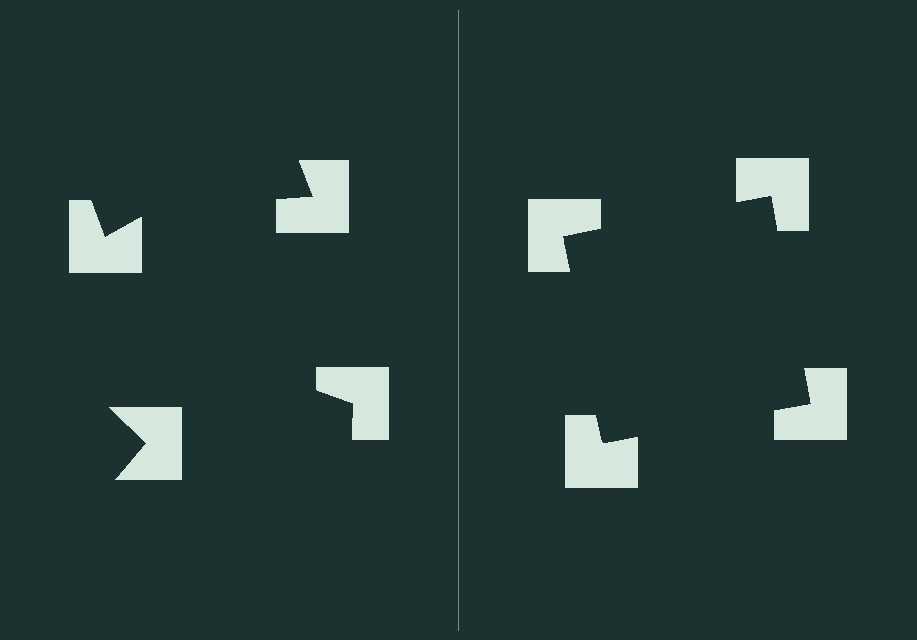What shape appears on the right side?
An illusory square.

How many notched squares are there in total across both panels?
8 — 4 on each side.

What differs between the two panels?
The notched squares are positioned identically on both sides; only the wedge orientations differ. On the right they align to a square; on the left they are misaligned.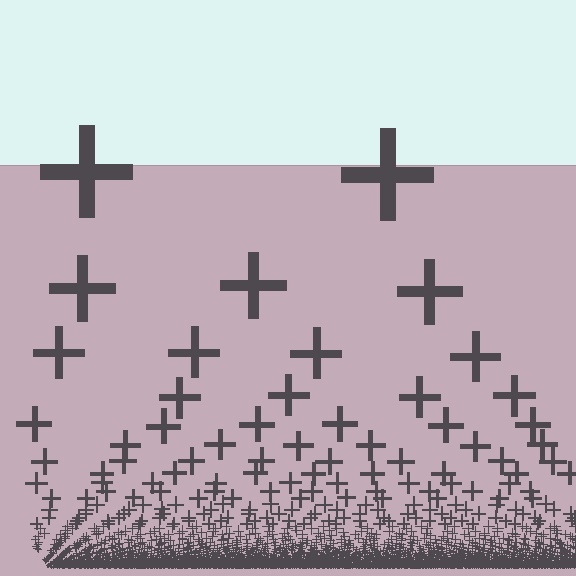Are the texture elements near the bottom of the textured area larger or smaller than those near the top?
Smaller. The gradient is inverted — elements near the bottom are smaller and denser.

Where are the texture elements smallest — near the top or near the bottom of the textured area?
Near the bottom.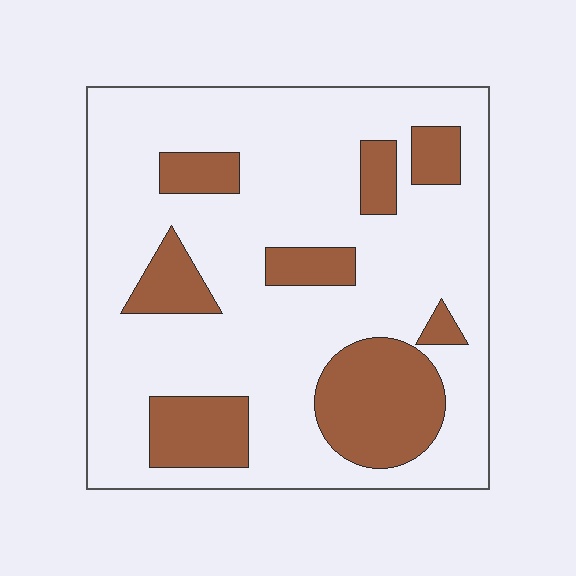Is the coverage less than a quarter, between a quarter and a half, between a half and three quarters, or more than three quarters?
Less than a quarter.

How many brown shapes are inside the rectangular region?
8.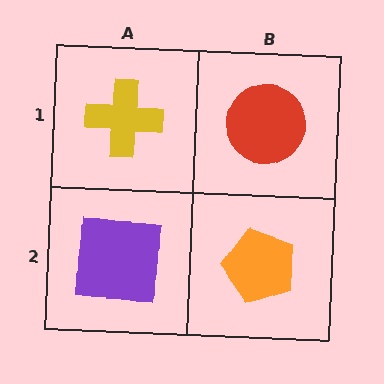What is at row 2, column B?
An orange pentagon.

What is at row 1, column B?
A red circle.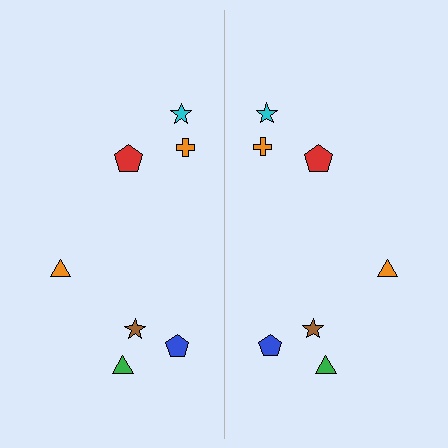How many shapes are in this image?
There are 14 shapes in this image.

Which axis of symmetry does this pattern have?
The pattern has a vertical axis of symmetry running through the center of the image.